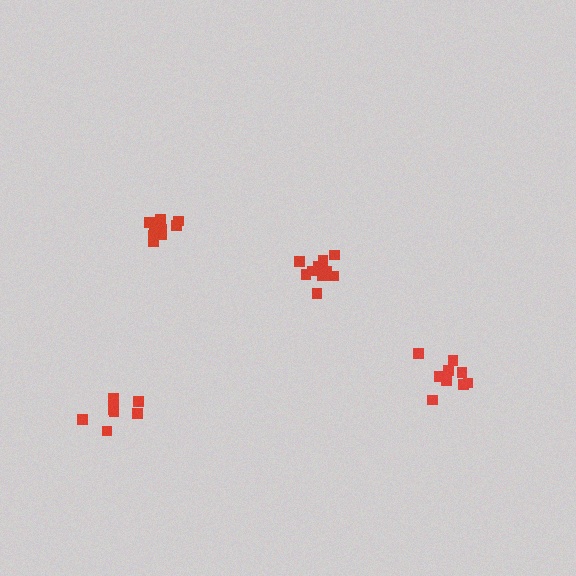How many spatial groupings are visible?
There are 4 spatial groupings.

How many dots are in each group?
Group 1: 9 dots, Group 2: 10 dots, Group 3: 7 dots, Group 4: 9 dots (35 total).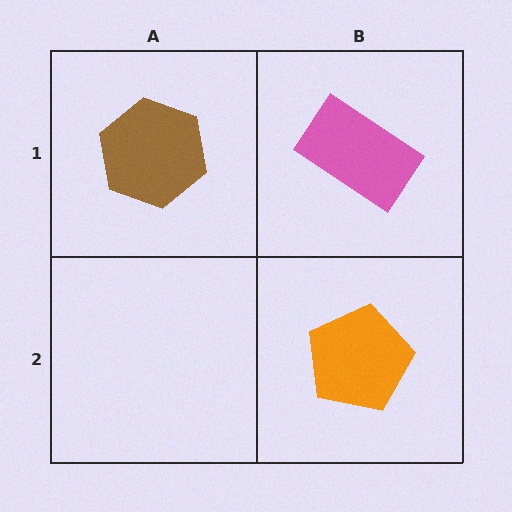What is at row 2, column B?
An orange pentagon.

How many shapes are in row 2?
1 shape.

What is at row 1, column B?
A pink rectangle.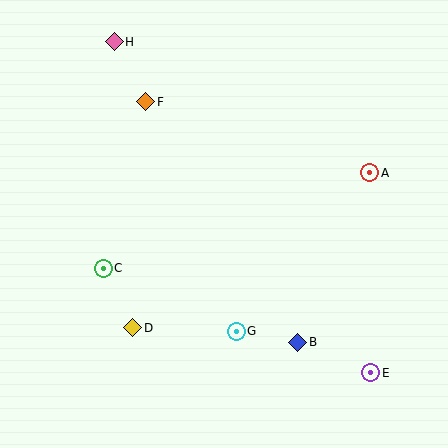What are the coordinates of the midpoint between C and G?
The midpoint between C and G is at (170, 300).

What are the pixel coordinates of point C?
Point C is at (103, 268).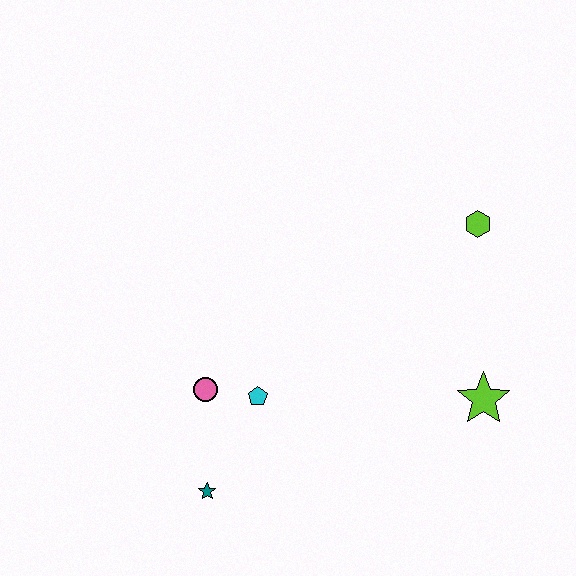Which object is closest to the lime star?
The lime hexagon is closest to the lime star.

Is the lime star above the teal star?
Yes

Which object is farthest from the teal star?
The lime hexagon is farthest from the teal star.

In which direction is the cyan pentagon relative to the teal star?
The cyan pentagon is above the teal star.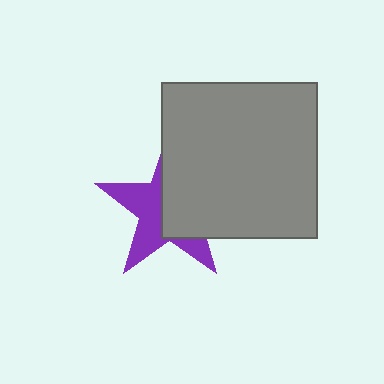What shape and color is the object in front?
The object in front is a gray square.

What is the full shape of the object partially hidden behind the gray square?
The partially hidden object is a purple star.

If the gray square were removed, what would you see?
You would see the complete purple star.